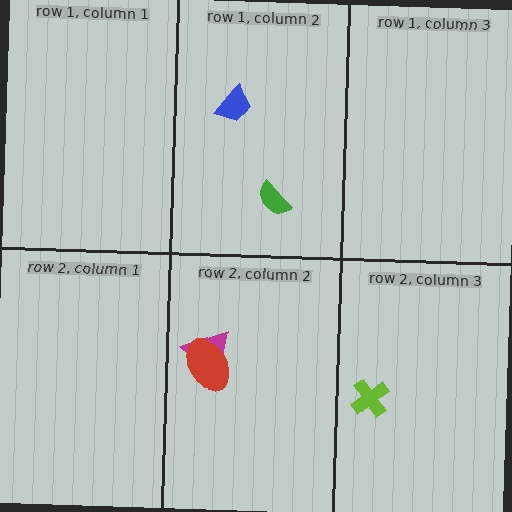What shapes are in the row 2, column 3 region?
The lime cross.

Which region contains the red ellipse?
The row 2, column 2 region.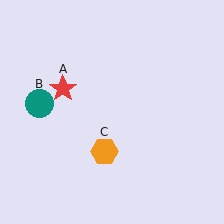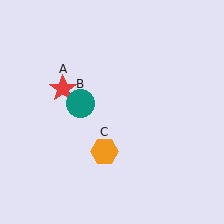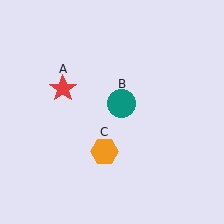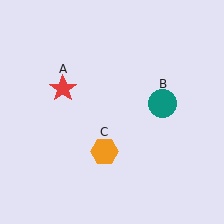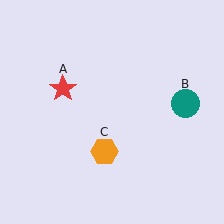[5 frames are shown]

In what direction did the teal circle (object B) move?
The teal circle (object B) moved right.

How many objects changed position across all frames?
1 object changed position: teal circle (object B).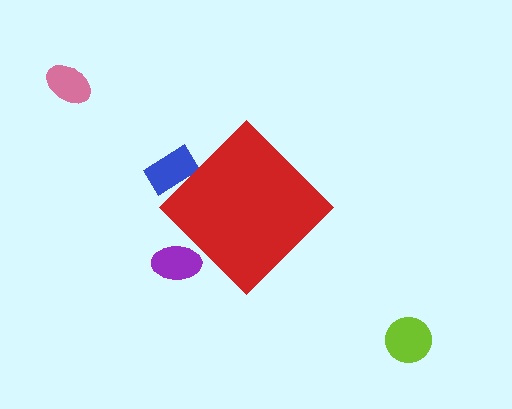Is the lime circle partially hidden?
No, the lime circle is fully visible.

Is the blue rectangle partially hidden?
Yes, the blue rectangle is partially hidden behind the red diamond.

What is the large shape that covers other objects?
A red diamond.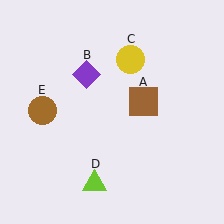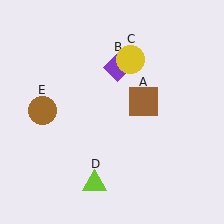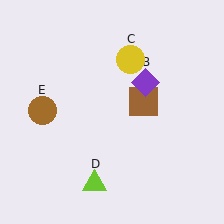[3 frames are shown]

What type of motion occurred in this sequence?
The purple diamond (object B) rotated clockwise around the center of the scene.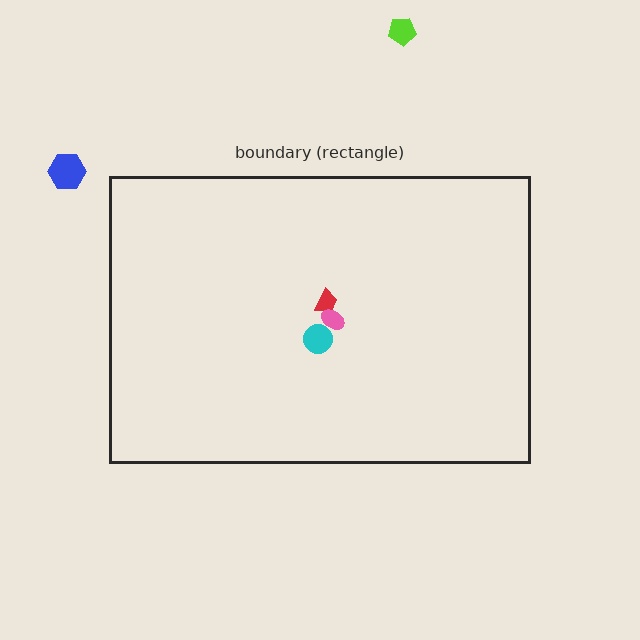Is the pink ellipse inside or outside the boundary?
Inside.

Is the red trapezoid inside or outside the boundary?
Inside.